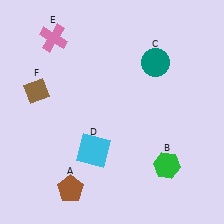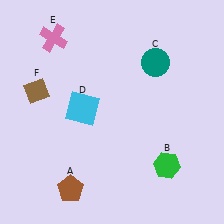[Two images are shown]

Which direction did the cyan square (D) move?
The cyan square (D) moved up.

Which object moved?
The cyan square (D) moved up.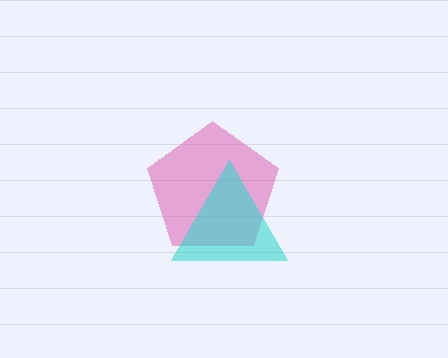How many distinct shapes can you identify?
There are 2 distinct shapes: a magenta pentagon, a cyan triangle.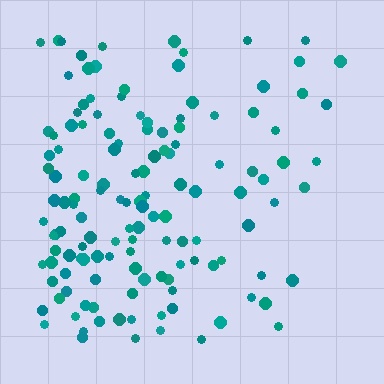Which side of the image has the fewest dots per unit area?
The right.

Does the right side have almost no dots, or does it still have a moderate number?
Still a moderate number, just noticeably fewer than the left.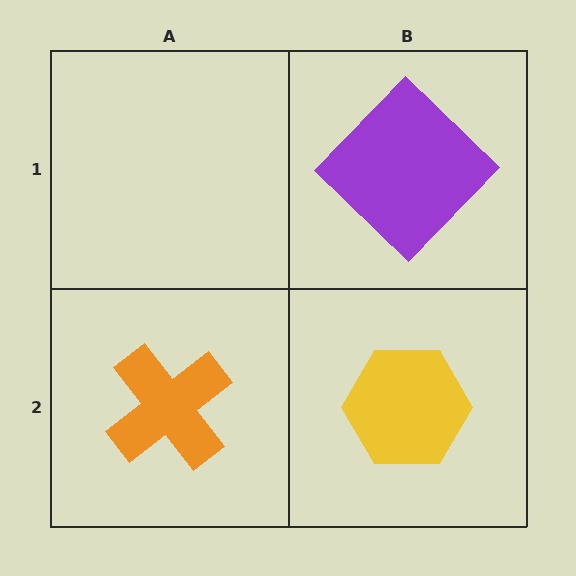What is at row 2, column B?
A yellow hexagon.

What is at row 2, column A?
An orange cross.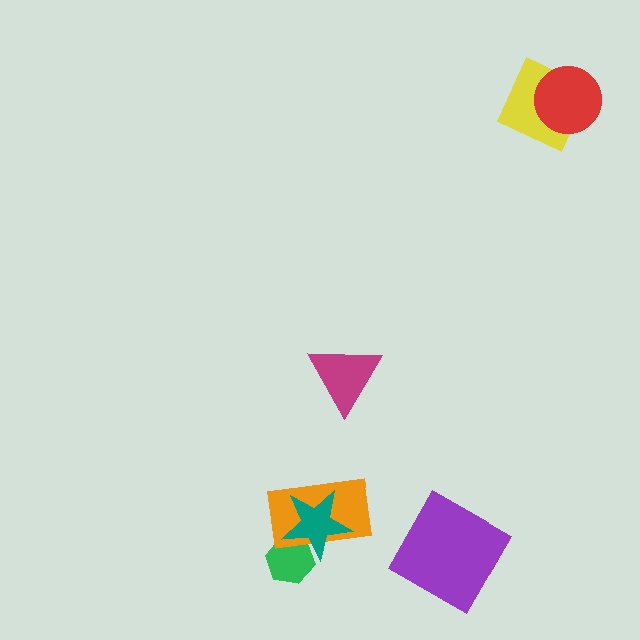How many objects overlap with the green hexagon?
2 objects overlap with the green hexagon.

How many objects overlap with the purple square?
0 objects overlap with the purple square.